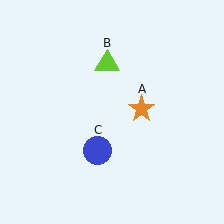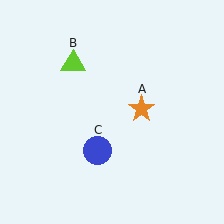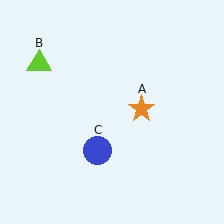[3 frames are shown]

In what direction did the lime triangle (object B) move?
The lime triangle (object B) moved left.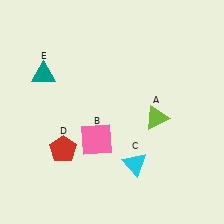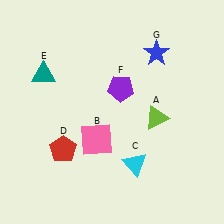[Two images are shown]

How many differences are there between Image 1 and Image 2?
There are 2 differences between the two images.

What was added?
A purple pentagon (F), a blue star (G) were added in Image 2.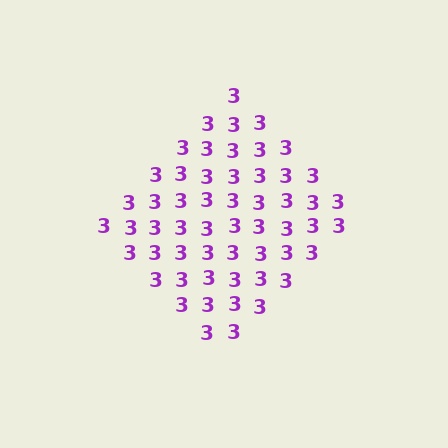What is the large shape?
The large shape is a diamond.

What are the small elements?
The small elements are digit 3's.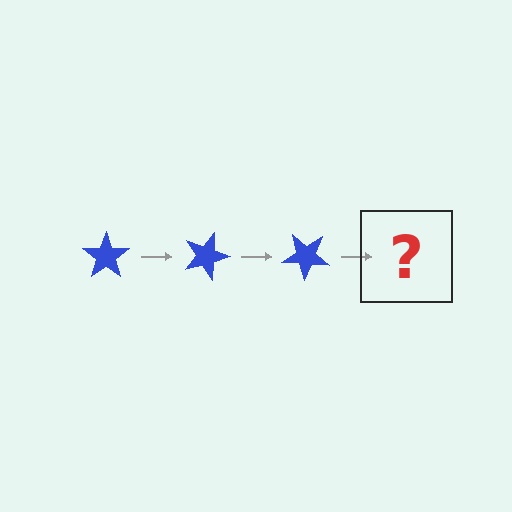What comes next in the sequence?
The next element should be a blue star rotated 60 degrees.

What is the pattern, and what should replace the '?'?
The pattern is that the star rotates 20 degrees each step. The '?' should be a blue star rotated 60 degrees.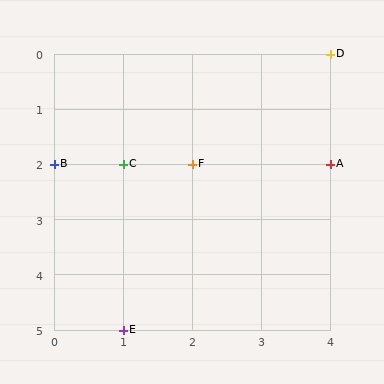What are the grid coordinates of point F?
Point F is at grid coordinates (2, 2).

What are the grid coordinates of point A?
Point A is at grid coordinates (4, 2).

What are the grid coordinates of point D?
Point D is at grid coordinates (4, 0).